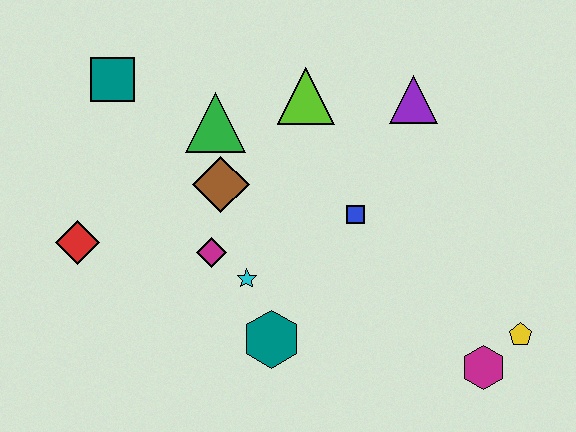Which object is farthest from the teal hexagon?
The teal square is farthest from the teal hexagon.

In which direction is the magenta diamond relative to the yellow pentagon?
The magenta diamond is to the left of the yellow pentagon.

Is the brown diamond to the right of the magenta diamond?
Yes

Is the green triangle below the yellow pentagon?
No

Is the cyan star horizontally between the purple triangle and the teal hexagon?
No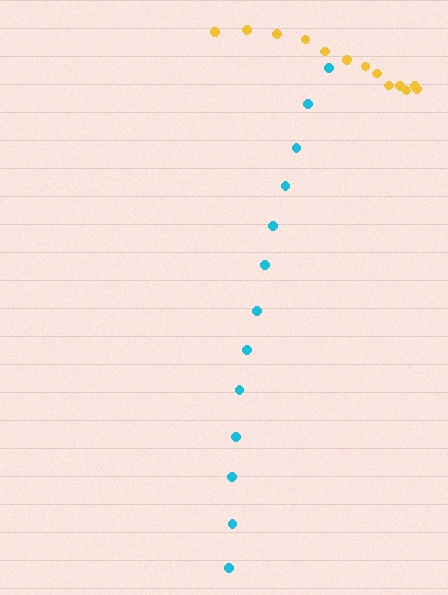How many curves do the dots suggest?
There are 2 distinct paths.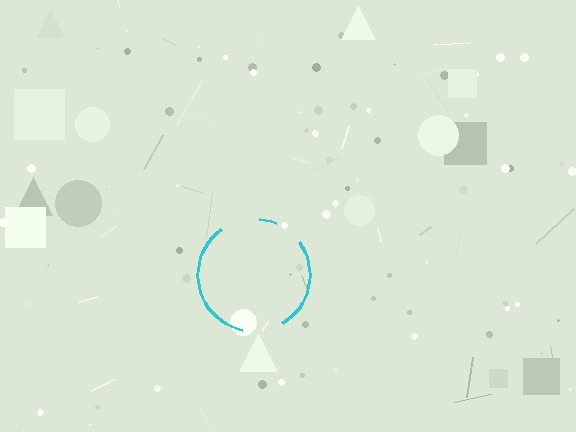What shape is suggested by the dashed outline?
The dashed outline suggests a circle.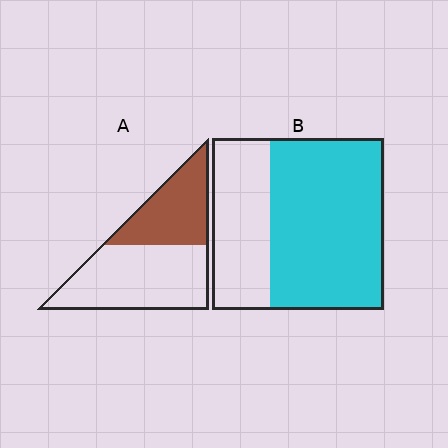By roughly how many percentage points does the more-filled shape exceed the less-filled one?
By roughly 25 percentage points (B over A).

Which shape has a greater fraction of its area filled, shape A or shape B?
Shape B.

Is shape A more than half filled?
No.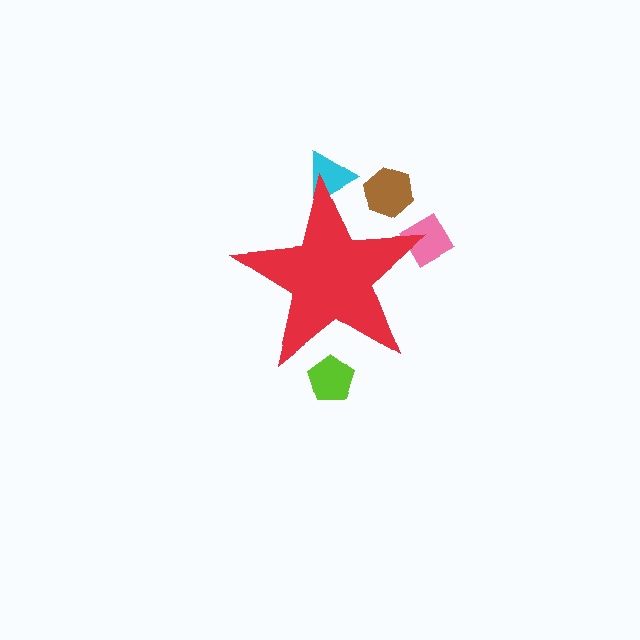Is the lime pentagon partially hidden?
Yes, the lime pentagon is partially hidden behind the red star.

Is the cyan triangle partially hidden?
Yes, the cyan triangle is partially hidden behind the red star.